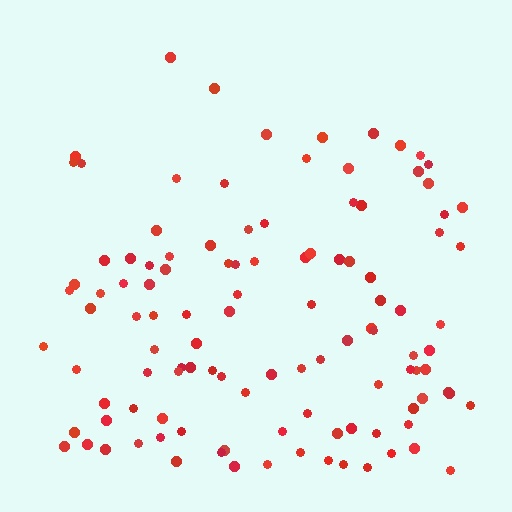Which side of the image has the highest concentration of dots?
The bottom.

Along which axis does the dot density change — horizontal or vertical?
Vertical.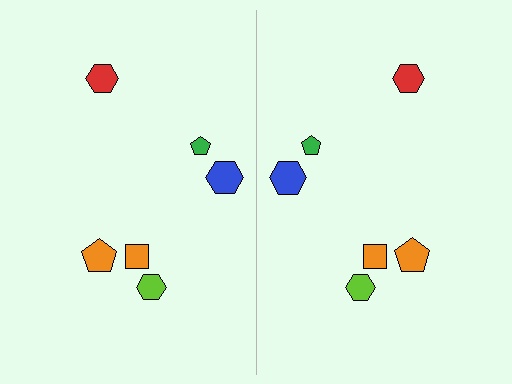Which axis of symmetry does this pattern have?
The pattern has a vertical axis of symmetry running through the center of the image.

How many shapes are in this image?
There are 12 shapes in this image.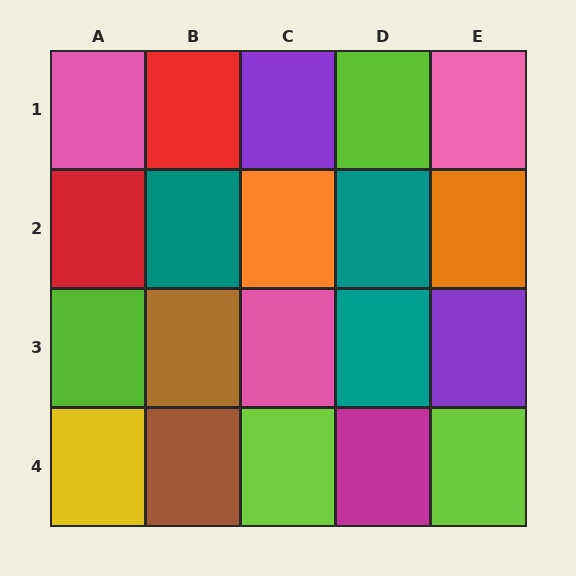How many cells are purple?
2 cells are purple.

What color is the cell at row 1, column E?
Pink.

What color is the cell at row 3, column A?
Lime.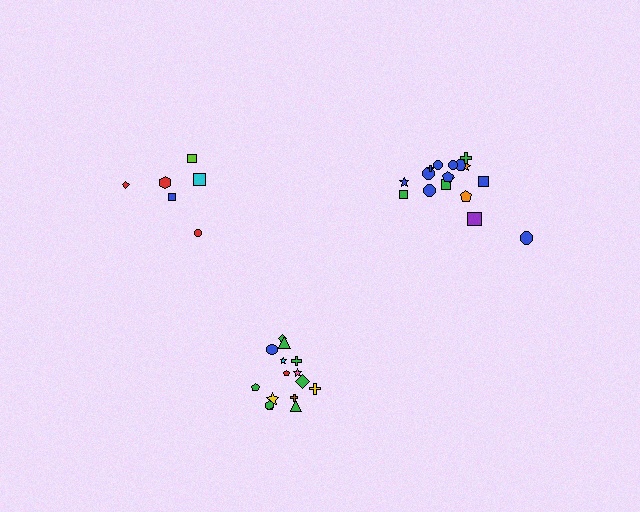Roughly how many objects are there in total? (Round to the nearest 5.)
Roughly 40 objects in total.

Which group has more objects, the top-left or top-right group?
The top-right group.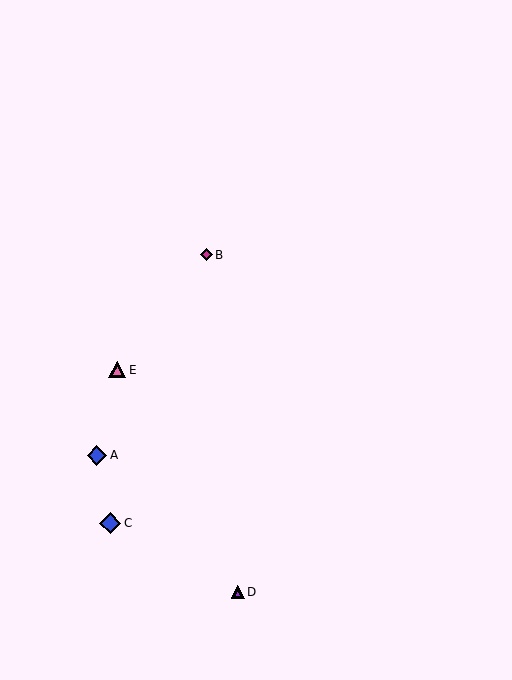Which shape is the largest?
The blue diamond (labeled C) is the largest.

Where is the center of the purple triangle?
The center of the purple triangle is at (238, 592).